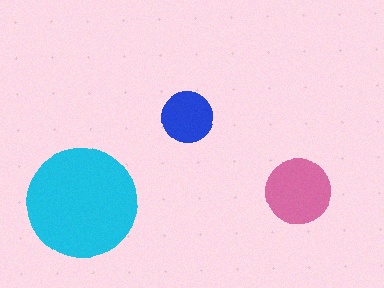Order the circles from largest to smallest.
the cyan one, the pink one, the blue one.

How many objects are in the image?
There are 3 objects in the image.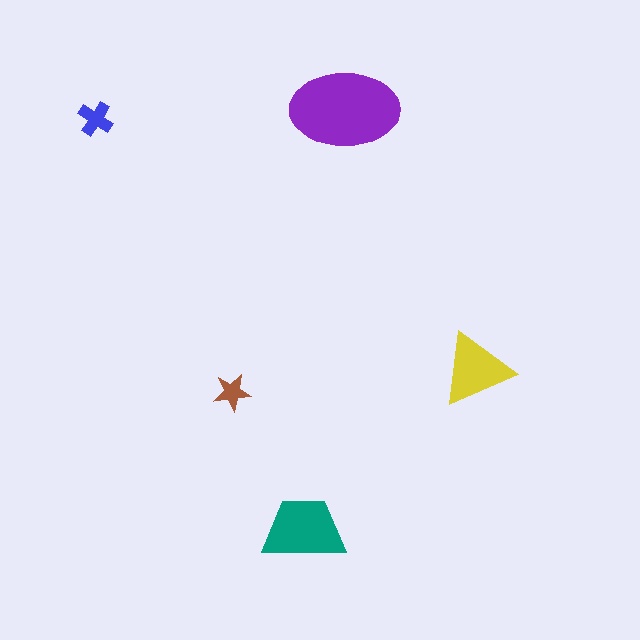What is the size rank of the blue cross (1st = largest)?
4th.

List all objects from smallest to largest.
The brown star, the blue cross, the yellow triangle, the teal trapezoid, the purple ellipse.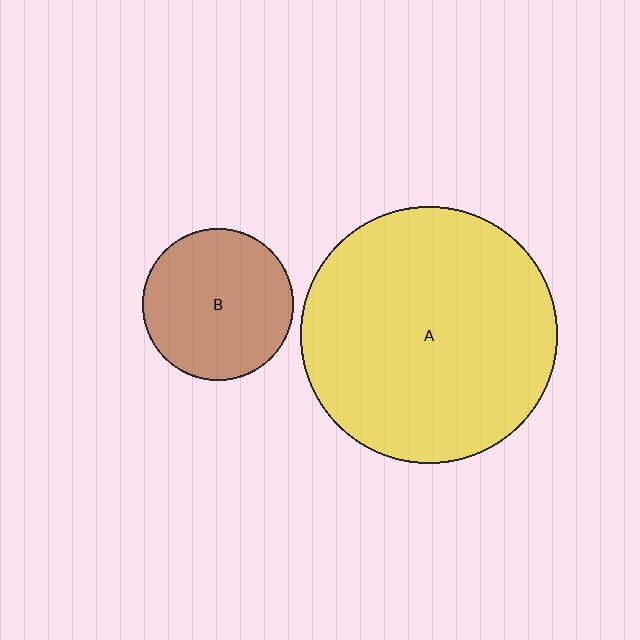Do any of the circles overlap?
No, none of the circles overlap.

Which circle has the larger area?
Circle A (yellow).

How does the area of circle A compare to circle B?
Approximately 2.9 times.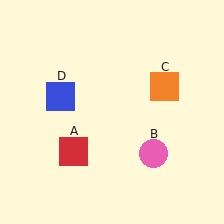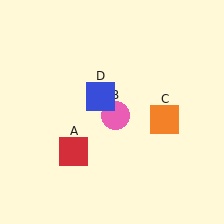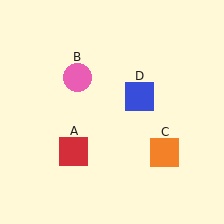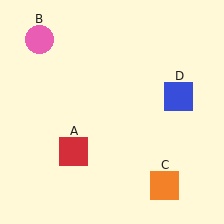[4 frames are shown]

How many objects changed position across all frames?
3 objects changed position: pink circle (object B), orange square (object C), blue square (object D).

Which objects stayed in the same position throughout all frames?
Red square (object A) remained stationary.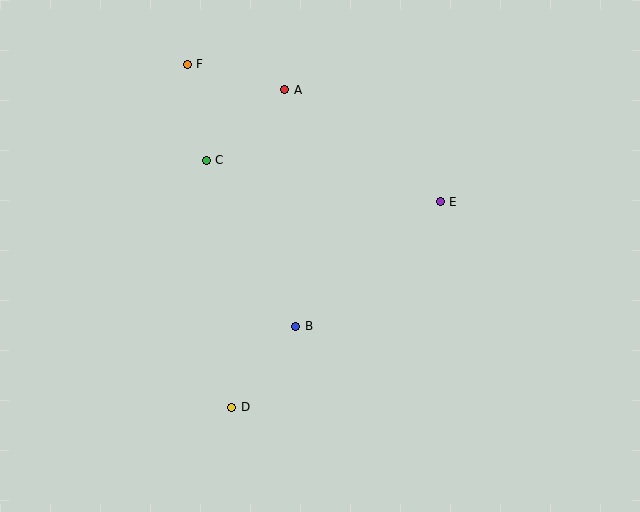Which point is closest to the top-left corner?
Point F is closest to the top-left corner.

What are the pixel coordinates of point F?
Point F is at (187, 64).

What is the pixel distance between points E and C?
The distance between E and C is 238 pixels.